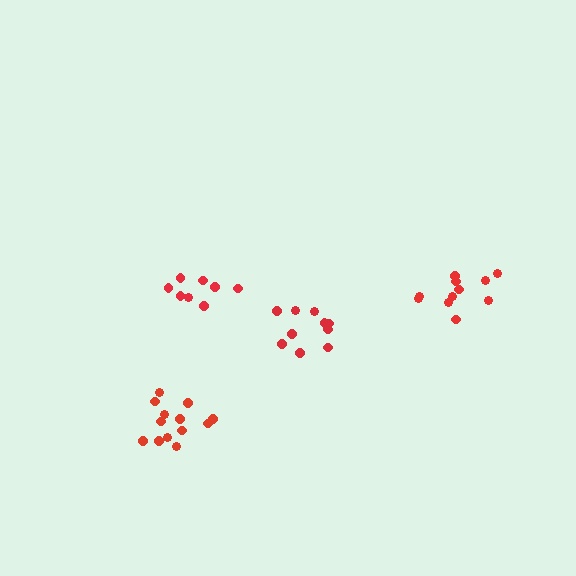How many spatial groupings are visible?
There are 4 spatial groupings.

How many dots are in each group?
Group 1: 13 dots, Group 2: 8 dots, Group 3: 11 dots, Group 4: 10 dots (42 total).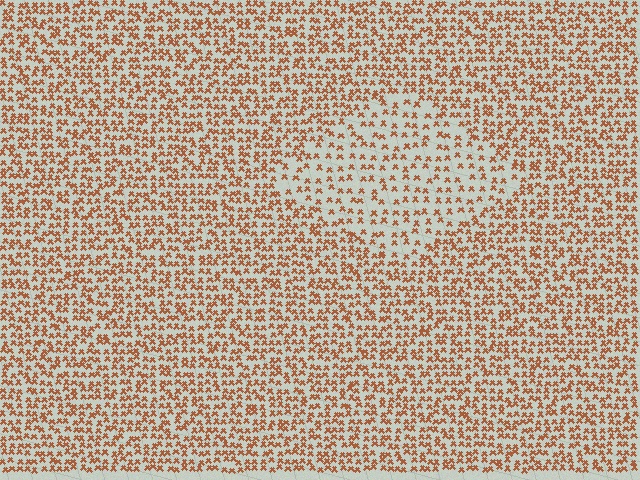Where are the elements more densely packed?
The elements are more densely packed outside the diamond boundary.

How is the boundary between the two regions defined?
The boundary is defined by a change in element density (approximately 1.9x ratio). All elements are the same color, size, and shape.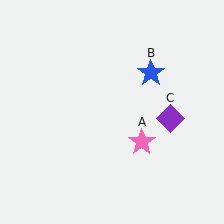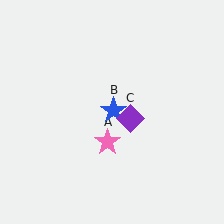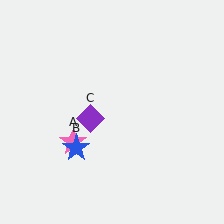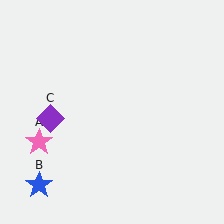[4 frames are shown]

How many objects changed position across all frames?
3 objects changed position: pink star (object A), blue star (object B), purple diamond (object C).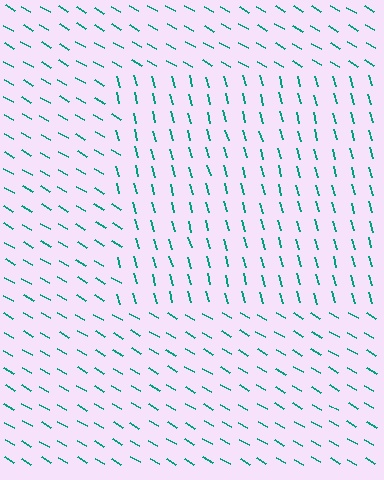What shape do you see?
I see a rectangle.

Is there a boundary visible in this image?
Yes, there is a texture boundary formed by a change in line orientation.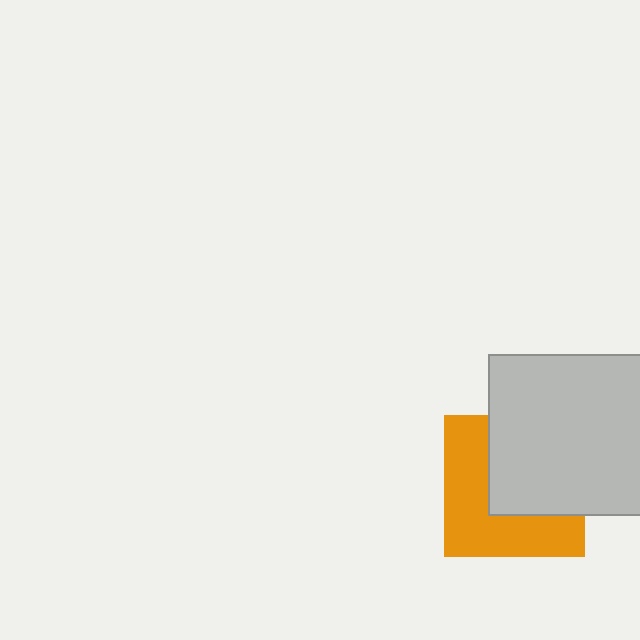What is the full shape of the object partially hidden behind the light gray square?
The partially hidden object is an orange square.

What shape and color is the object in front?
The object in front is a light gray square.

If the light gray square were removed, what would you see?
You would see the complete orange square.